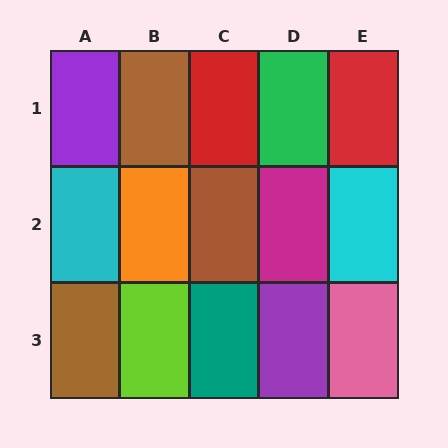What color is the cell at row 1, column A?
Purple.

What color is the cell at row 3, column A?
Brown.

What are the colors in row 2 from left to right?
Cyan, orange, brown, magenta, cyan.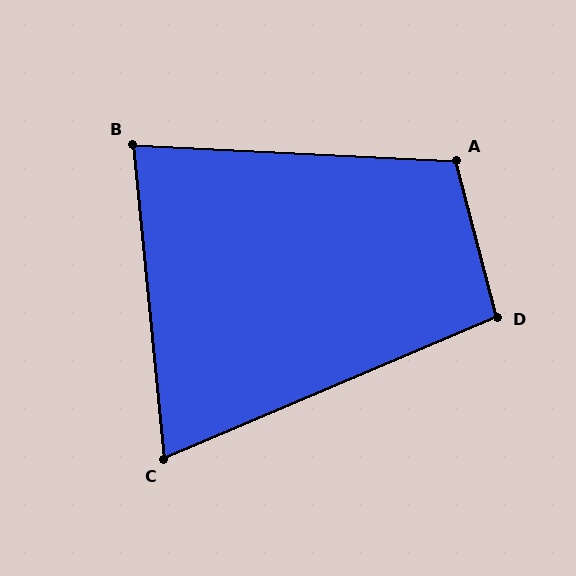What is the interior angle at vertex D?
Approximately 98 degrees (obtuse).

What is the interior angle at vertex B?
Approximately 82 degrees (acute).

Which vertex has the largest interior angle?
A, at approximately 107 degrees.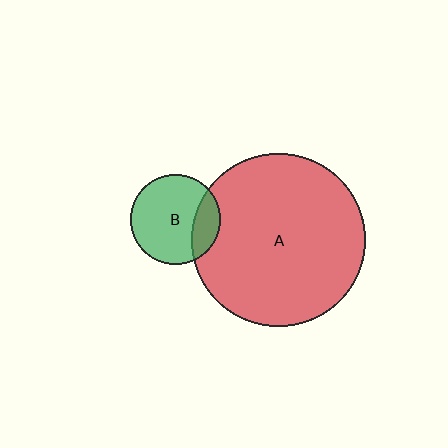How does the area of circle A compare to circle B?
Approximately 3.7 times.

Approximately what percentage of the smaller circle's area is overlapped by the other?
Approximately 20%.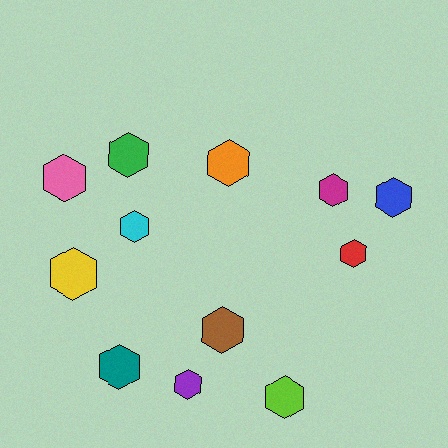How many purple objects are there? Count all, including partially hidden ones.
There is 1 purple object.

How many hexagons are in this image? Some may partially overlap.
There are 12 hexagons.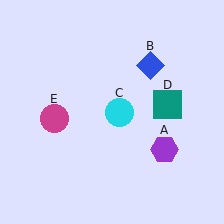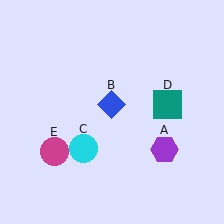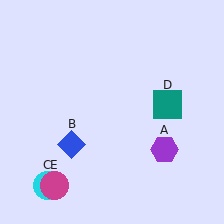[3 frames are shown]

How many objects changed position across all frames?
3 objects changed position: blue diamond (object B), cyan circle (object C), magenta circle (object E).